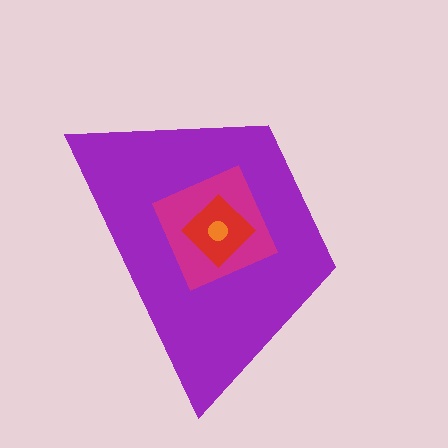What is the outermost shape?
The purple trapezoid.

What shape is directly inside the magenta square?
The red diamond.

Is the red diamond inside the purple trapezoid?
Yes.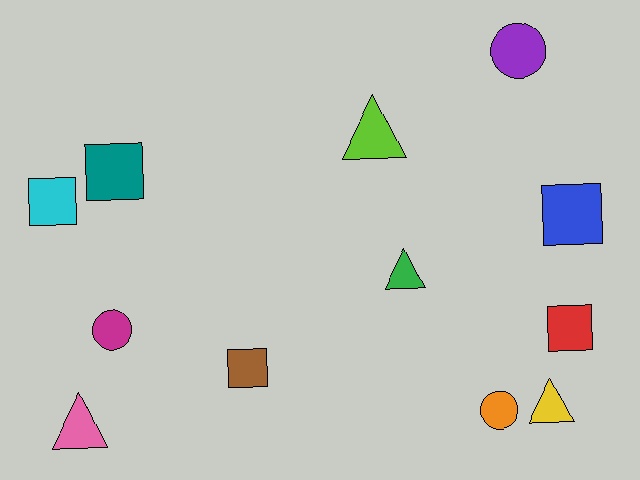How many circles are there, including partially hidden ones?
There are 3 circles.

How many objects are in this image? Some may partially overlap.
There are 12 objects.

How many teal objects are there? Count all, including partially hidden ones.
There is 1 teal object.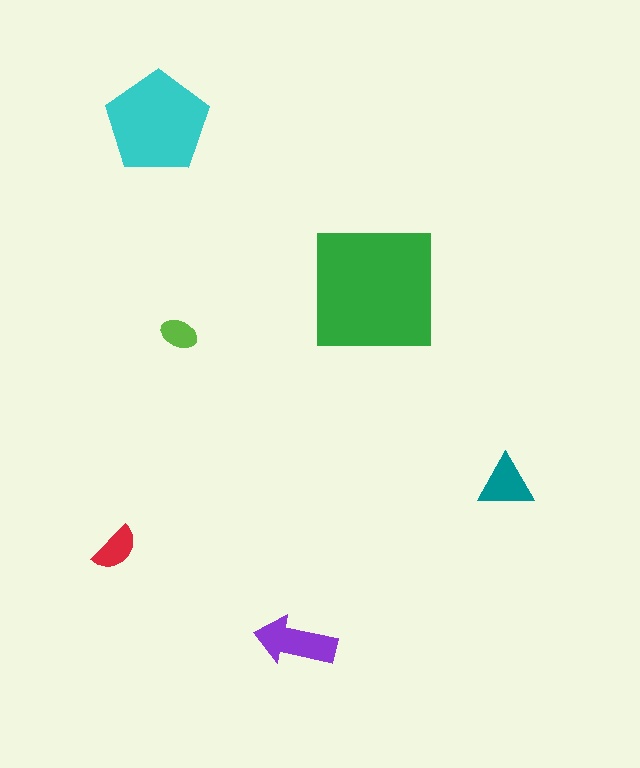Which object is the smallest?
The lime ellipse.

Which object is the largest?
The green square.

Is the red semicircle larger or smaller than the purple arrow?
Smaller.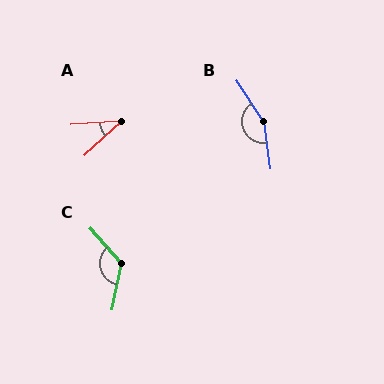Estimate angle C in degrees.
Approximately 127 degrees.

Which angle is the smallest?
A, at approximately 38 degrees.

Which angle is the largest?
B, at approximately 155 degrees.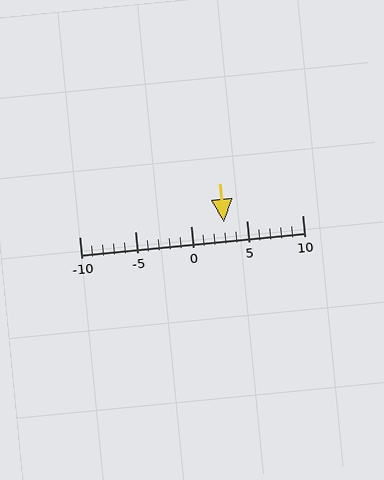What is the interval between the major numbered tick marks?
The major tick marks are spaced 5 units apart.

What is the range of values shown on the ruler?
The ruler shows values from -10 to 10.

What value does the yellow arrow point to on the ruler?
The yellow arrow points to approximately 3.